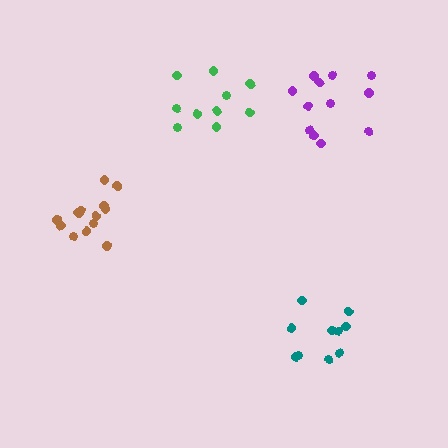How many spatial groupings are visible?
There are 4 spatial groupings.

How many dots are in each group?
Group 1: 11 dots, Group 2: 12 dots, Group 3: 13 dots, Group 4: 10 dots (46 total).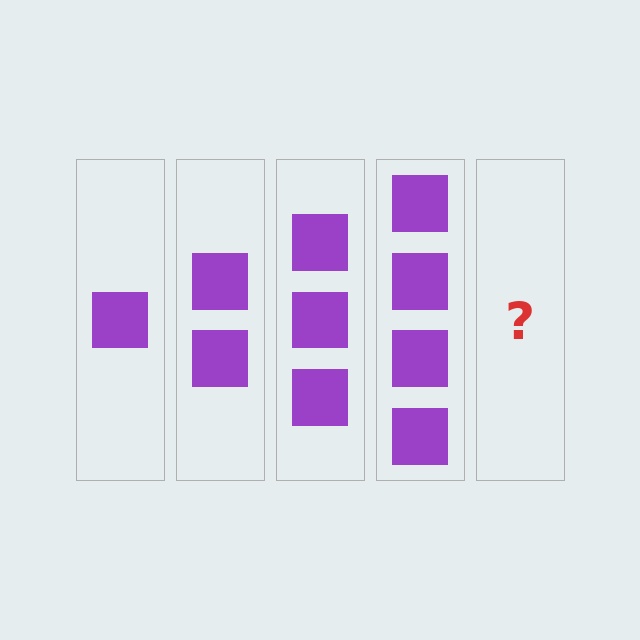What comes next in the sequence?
The next element should be 5 squares.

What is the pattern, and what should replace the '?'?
The pattern is that each step adds one more square. The '?' should be 5 squares.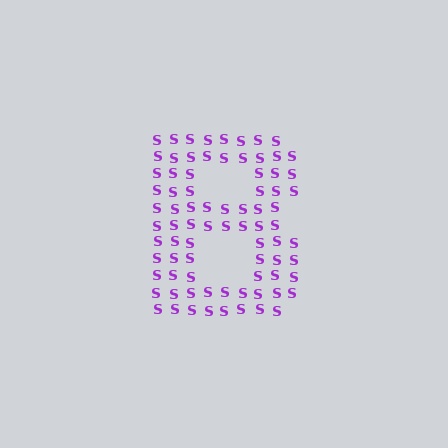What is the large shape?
The large shape is the letter B.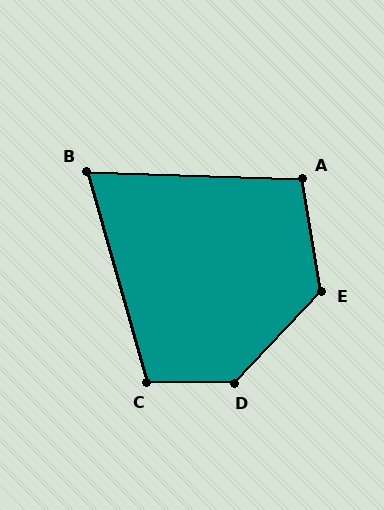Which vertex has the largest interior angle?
D, at approximately 133 degrees.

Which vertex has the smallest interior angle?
B, at approximately 72 degrees.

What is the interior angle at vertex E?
Approximately 127 degrees (obtuse).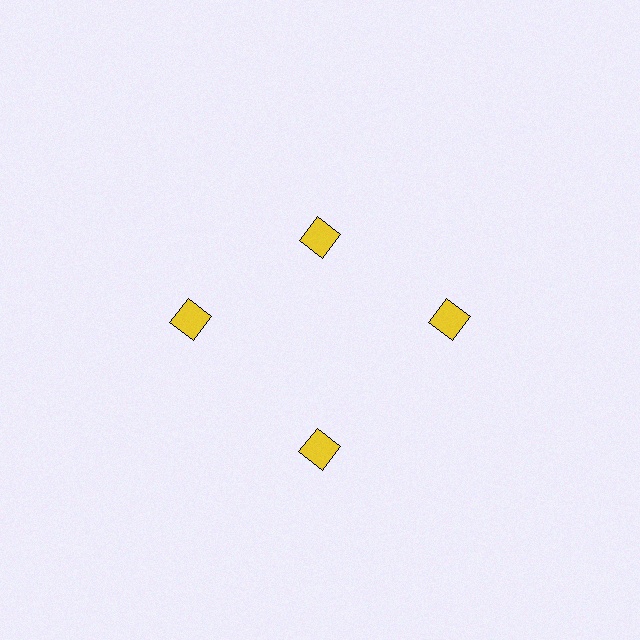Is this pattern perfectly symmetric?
No. The 4 yellow squares are arranged in a ring, but one element near the 12 o'clock position is pulled inward toward the center, breaking the 4-fold rotational symmetry.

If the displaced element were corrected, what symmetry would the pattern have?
It would have 4-fold rotational symmetry — the pattern would map onto itself every 90 degrees.